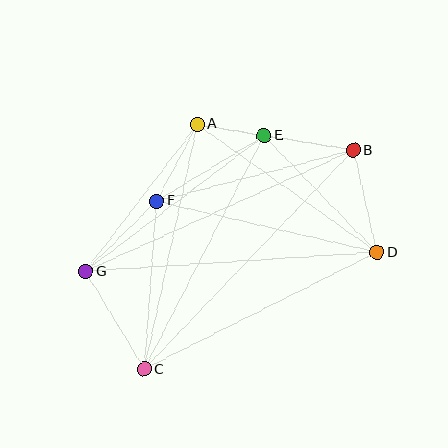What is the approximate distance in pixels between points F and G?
The distance between F and G is approximately 100 pixels.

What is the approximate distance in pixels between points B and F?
The distance between B and F is approximately 203 pixels.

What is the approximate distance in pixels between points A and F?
The distance between A and F is approximately 87 pixels.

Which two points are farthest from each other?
Points B and C are farthest from each other.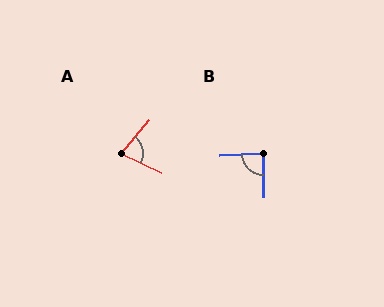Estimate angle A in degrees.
Approximately 74 degrees.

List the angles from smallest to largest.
A (74°), B (89°).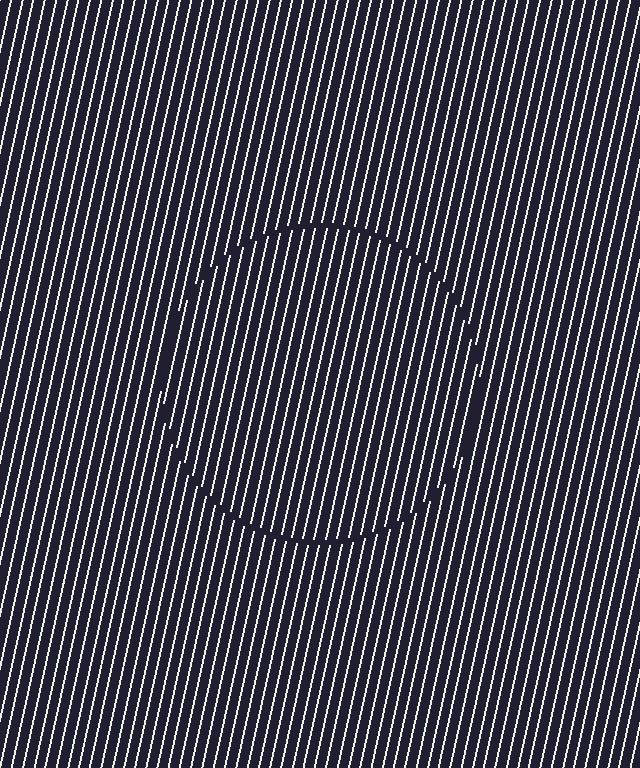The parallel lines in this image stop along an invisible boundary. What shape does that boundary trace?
An illusory circle. The interior of the shape contains the same grating, shifted by half a period — the contour is defined by the phase discontinuity where line-ends from the inner and outer gratings abut.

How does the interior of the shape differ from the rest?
The interior of the shape contains the same grating, shifted by half a period — the contour is defined by the phase discontinuity where line-ends from the inner and outer gratings abut.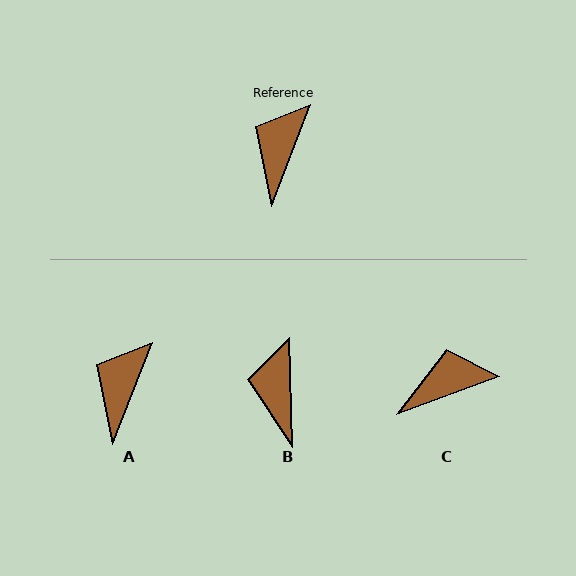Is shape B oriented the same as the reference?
No, it is off by about 23 degrees.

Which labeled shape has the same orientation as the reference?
A.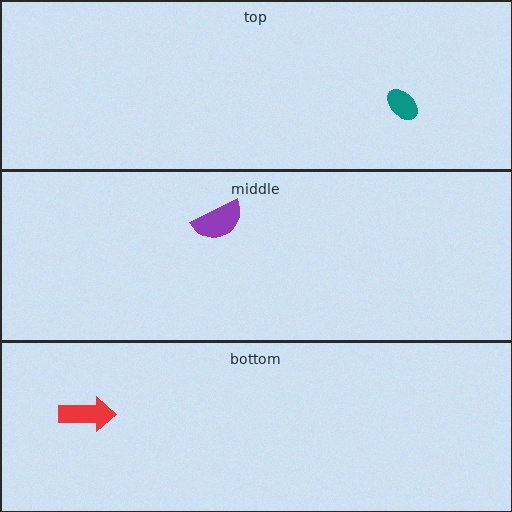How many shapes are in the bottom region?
1.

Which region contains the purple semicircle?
The middle region.